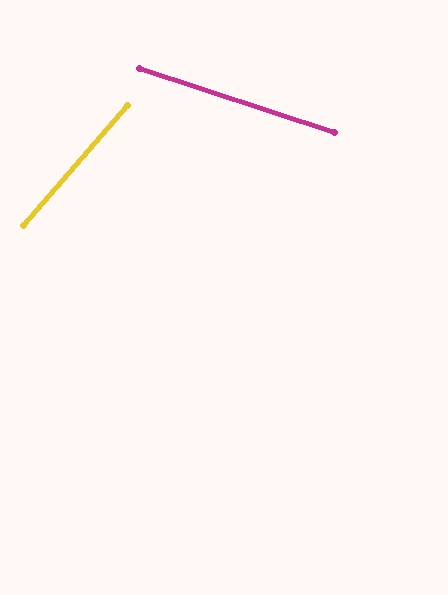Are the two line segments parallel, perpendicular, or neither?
Neither parallel nor perpendicular — they differ by about 67°.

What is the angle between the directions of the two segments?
Approximately 67 degrees.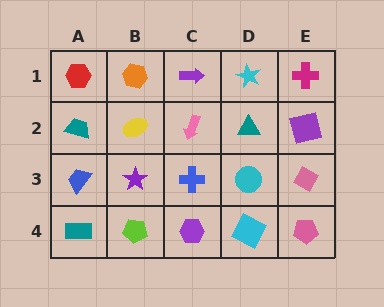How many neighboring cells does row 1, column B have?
3.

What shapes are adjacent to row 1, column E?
A purple square (row 2, column E), a cyan star (row 1, column D).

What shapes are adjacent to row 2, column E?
A magenta cross (row 1, column E), a pink diamond (row 3, column E), a teal triangle (row 2, column D).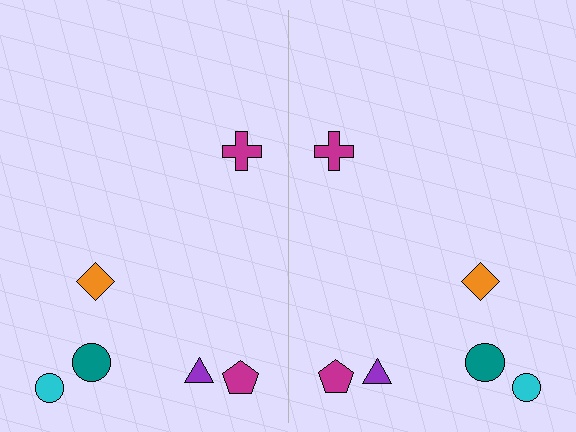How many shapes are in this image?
There are 12 shapes in this image.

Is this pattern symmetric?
Yes, this pattern has bilateral (reflection) symmetry.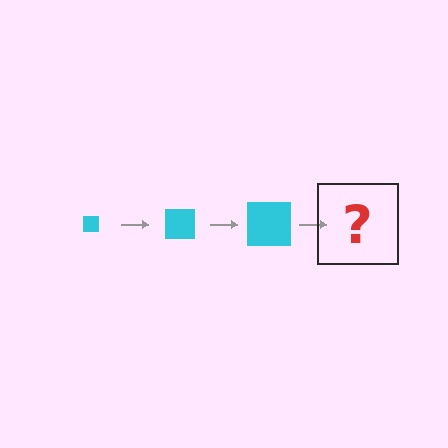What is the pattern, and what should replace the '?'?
The pattern is that the square gets progressively larger each step. The '?' should be a cyan square, larger than the previous one.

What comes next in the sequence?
The next element should be a cyan square, larger than the previous one.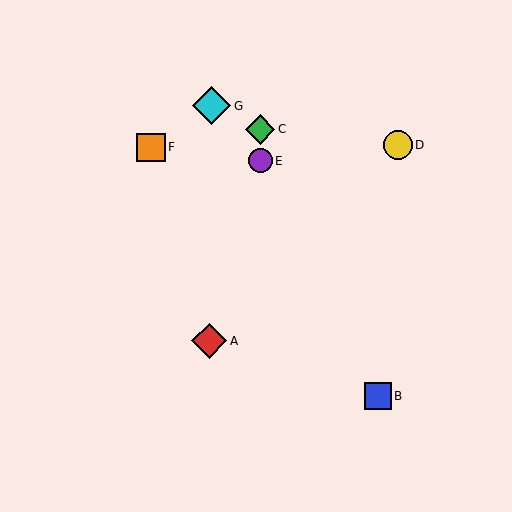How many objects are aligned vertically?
2 objects (C, E) are aligned vertically.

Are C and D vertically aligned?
No, C is at x≈260 and D is at x≈398.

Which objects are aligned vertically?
Objects C, E are aligned vertically.